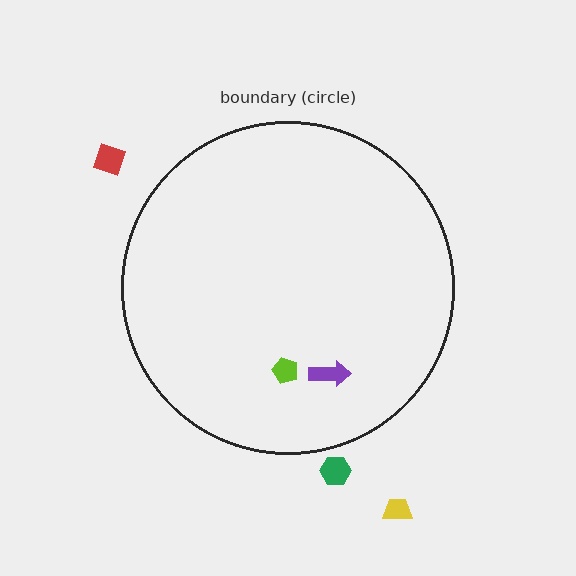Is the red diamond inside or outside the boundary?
Outside.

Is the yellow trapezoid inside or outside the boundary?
Outside.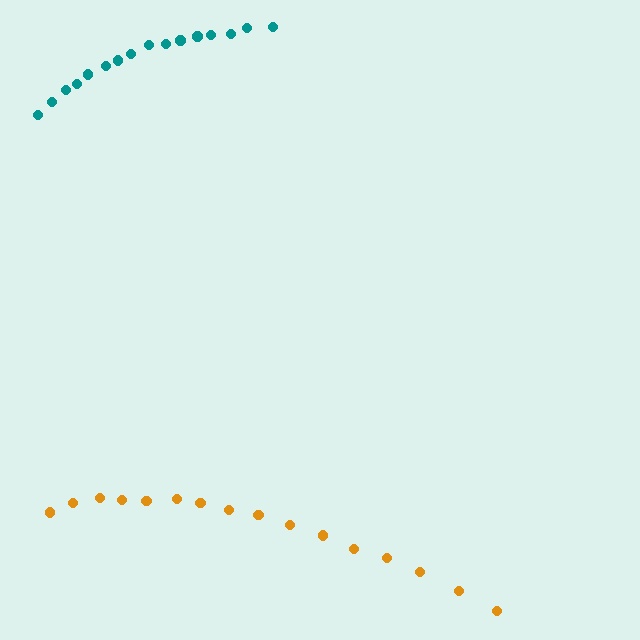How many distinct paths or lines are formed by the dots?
There are 2 distinct paths.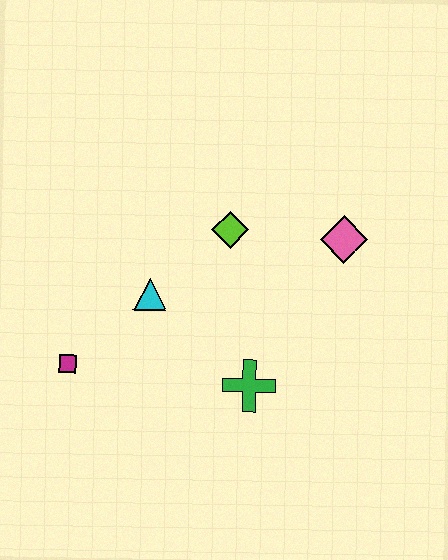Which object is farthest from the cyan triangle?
The pink diamond is farthest from the cyan triangle.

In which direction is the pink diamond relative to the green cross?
The pink diamond is above the green cross.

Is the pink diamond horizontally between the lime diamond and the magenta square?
No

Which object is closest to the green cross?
The cyan triangle is closest to the green cross.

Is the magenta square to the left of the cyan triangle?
Yes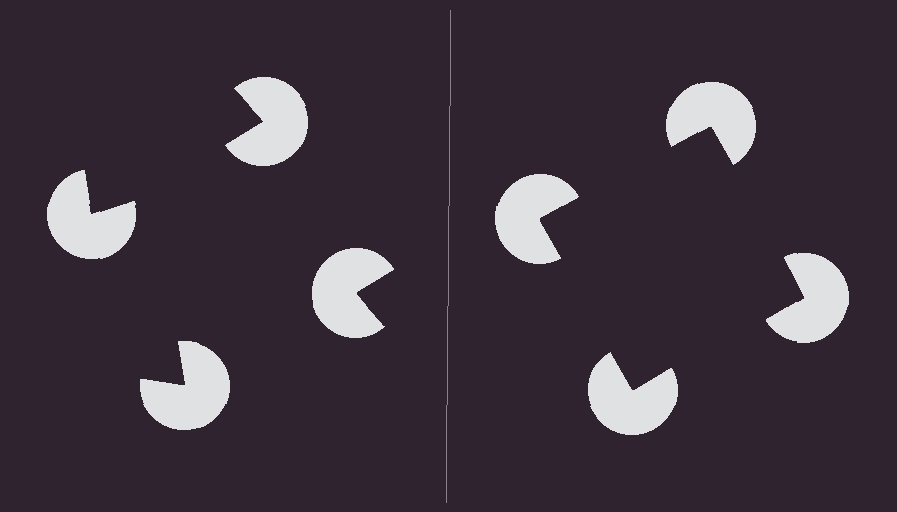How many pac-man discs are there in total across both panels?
8 — 4 on each side.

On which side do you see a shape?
An illusory square appears on the right side. On the left side the wedge cuts are rotated, so no coherent shape forms.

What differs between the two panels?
The pac-man discs are positioned identically on both sides; only the wedge orientations differ. On the right they align to a square; on the left they are misaligned.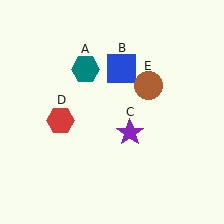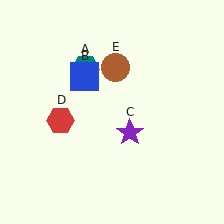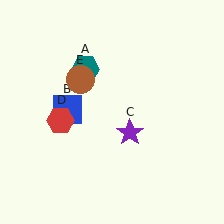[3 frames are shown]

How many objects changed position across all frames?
2 objects changed position: blue square (object B), brown circle (object E).